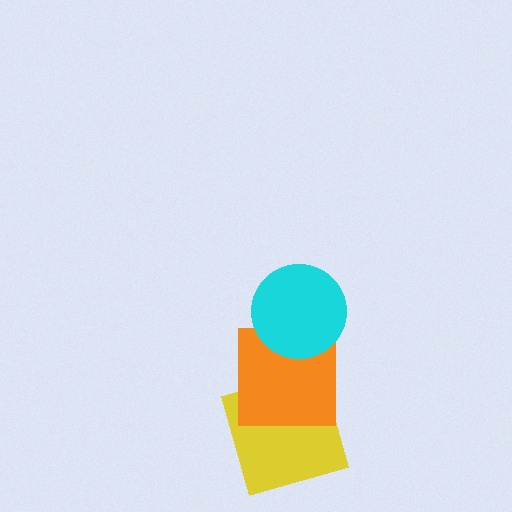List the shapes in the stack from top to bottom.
From top to bottom: the cyan circle, the orange square, the yellow square.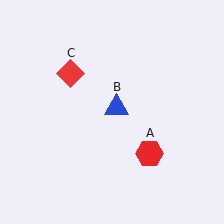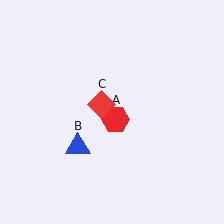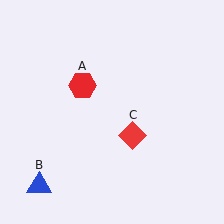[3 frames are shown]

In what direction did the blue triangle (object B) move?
The blue triangle (object B) moved down and to the left.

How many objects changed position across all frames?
3 objects changed position: red hexagon (object A), blue triangle (object B), red diamond (object C).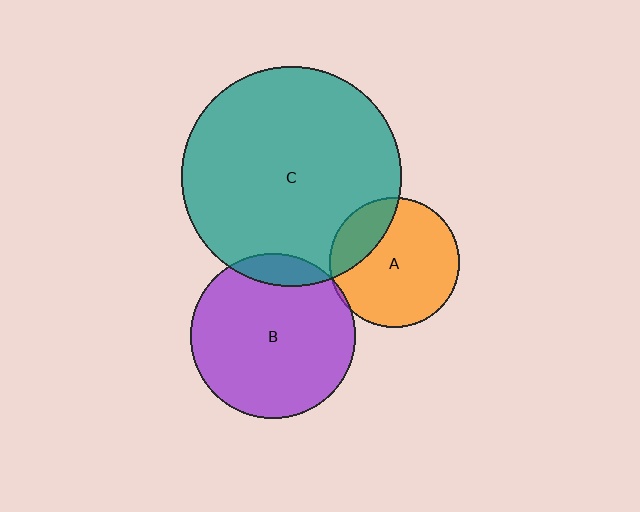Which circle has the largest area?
Circle C (teal).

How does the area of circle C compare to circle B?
Approximately 1.8 times.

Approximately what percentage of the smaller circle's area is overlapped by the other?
Approximately 10%.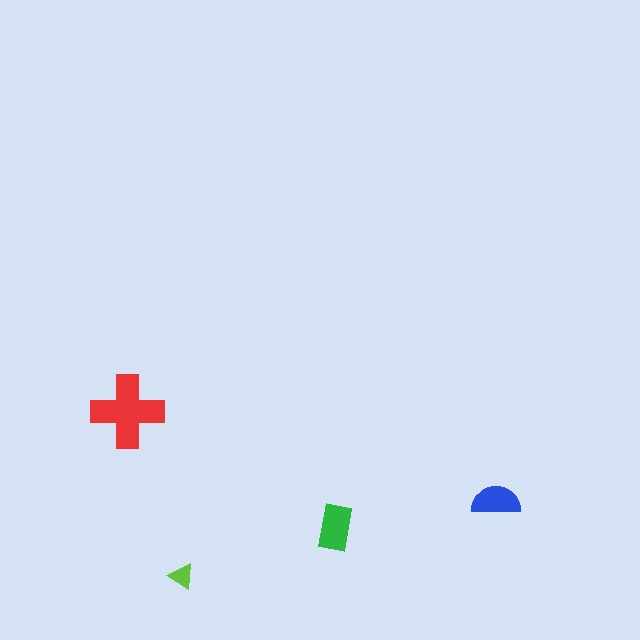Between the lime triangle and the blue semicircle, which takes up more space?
The blue semicircle.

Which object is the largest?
The red cross.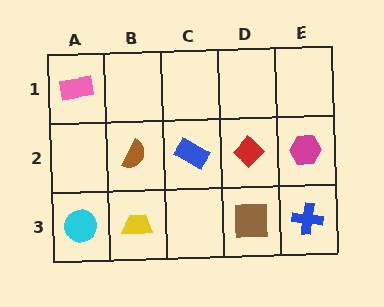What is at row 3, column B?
A yellow trapezoid.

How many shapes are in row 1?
1 shape.